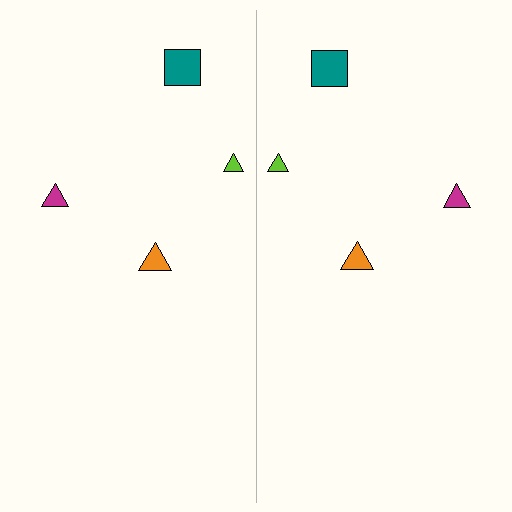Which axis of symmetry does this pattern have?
The pattern has a vertical axis of symmetry running through the center of the image.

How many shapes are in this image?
There are 8 shapes in this image.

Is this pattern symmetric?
Yes, this pattern has bilateral (reflection) symmetry.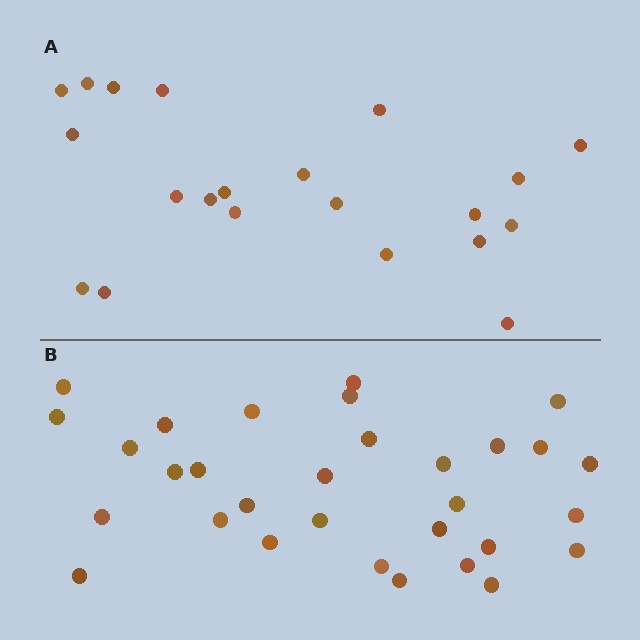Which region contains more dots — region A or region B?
Region B (the bottom region) has more dots.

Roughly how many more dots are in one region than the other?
Region B has roughly 10 or so more dots than region A.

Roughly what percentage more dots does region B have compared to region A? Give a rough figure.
About 50% more.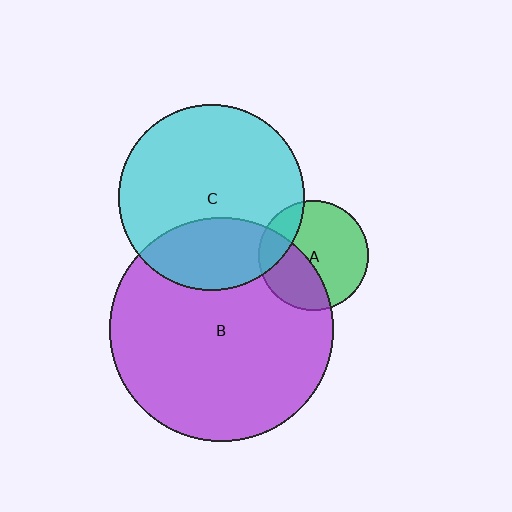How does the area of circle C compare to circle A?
Approximately 2.9 times.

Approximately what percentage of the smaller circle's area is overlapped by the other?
Approximately 40%.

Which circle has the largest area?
Circle B (purple).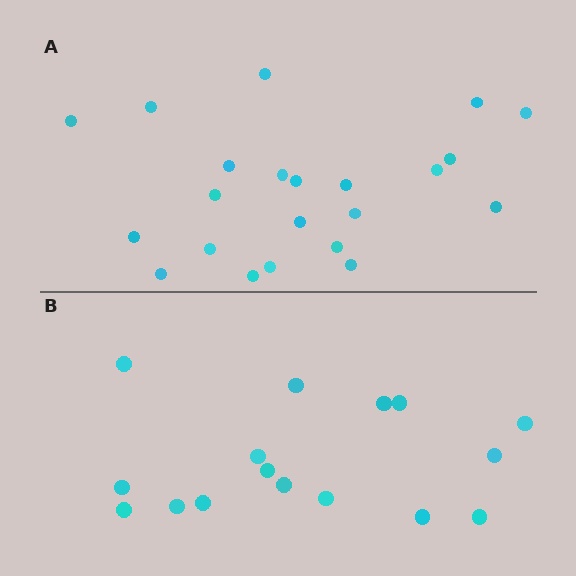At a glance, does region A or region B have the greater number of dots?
Region A (the top region) has more dots.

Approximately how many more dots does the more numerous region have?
Region A has about 6 more dots than region B.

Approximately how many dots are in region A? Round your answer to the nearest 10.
About 20 dots. (The exact count is 22, which rounds to 20.)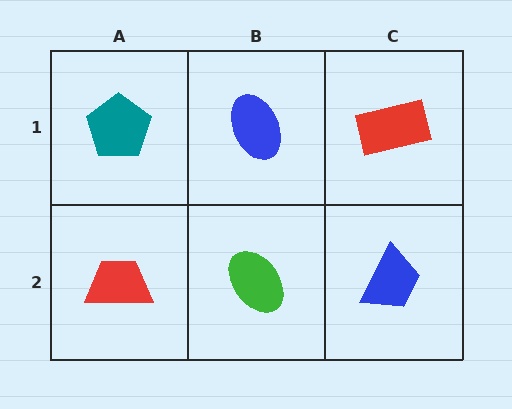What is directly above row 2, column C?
A red rectangle.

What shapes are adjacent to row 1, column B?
A green ellipse (row 2, column B), a teal pentagon (row 1, column A), a red rectangle (row 1, column C).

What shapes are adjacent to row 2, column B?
A blue ellipse (row 1, column B), a red trapezoid (row 2, column A), a blue trapezoid (row 2, column C).